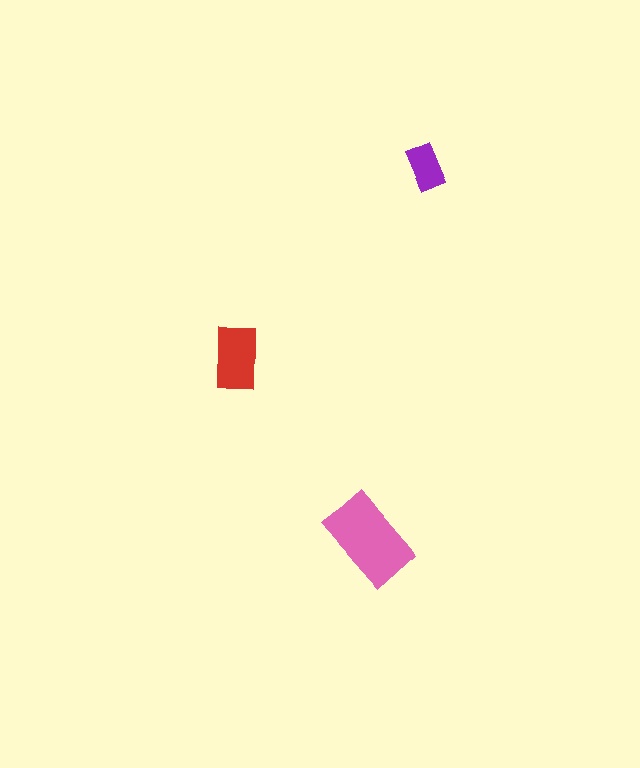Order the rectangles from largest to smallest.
the pink one, the red one, the purple one.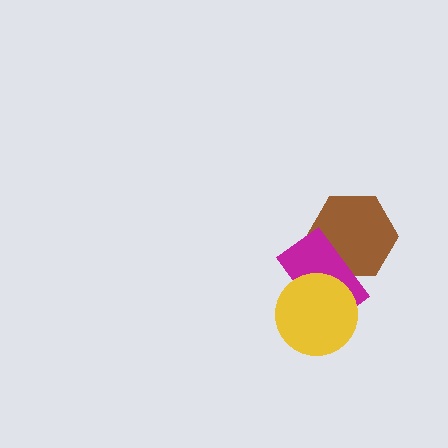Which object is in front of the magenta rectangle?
The yellow circle is in front of the magenta rectangle.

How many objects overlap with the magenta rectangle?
2 objects overlap with the magenta rectangle.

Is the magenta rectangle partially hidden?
Yes, it is partially covered by another shape.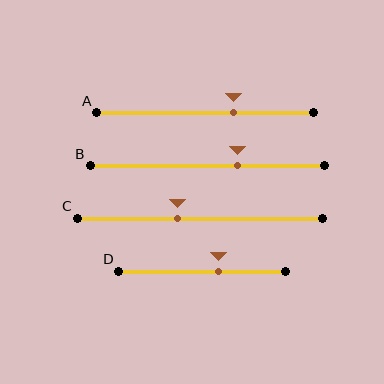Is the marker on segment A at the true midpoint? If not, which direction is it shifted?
No, the marker on segment A is shifted to the right by about 13% of the segment length.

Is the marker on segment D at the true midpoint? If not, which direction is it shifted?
No, the marker on segment D is shifted to the right by about 10% of the segment length.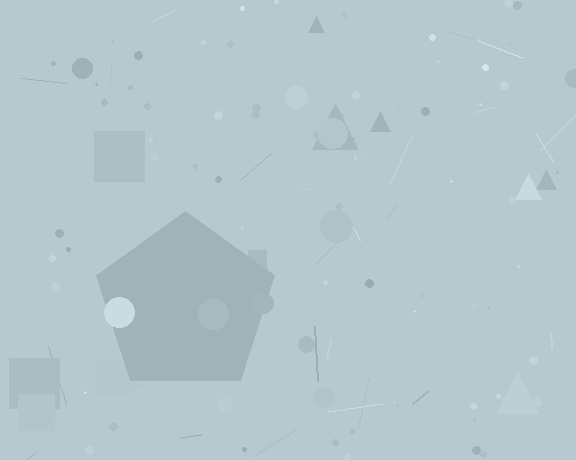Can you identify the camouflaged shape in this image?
The camouflaged shape is a pentagon.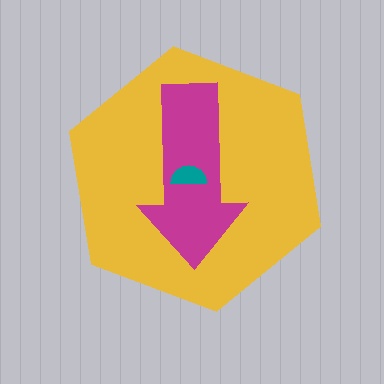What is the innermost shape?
The teal semicircle.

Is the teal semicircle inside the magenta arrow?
Yes.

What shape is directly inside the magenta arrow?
The teal semicircle.